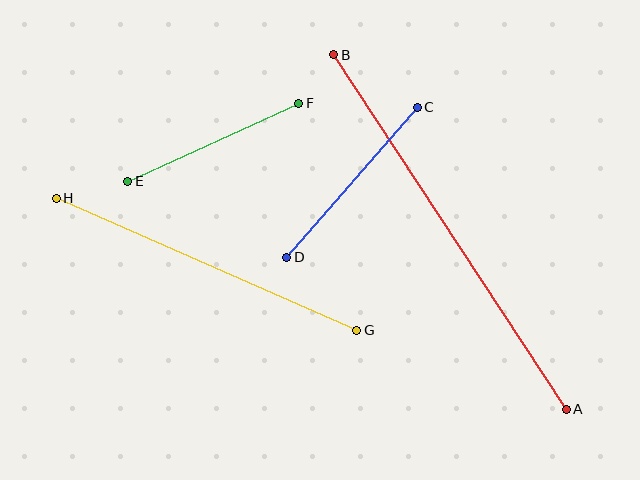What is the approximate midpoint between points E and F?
The midpoint is at approximately (213, 142) pixels.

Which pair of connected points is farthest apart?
Points A and B are farthest apart.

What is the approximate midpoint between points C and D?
The midpoint is at approximately (352, 182) pixels.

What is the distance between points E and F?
The distance is approximately 188 pixels.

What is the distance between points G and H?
The distance is approximately 328 pixels.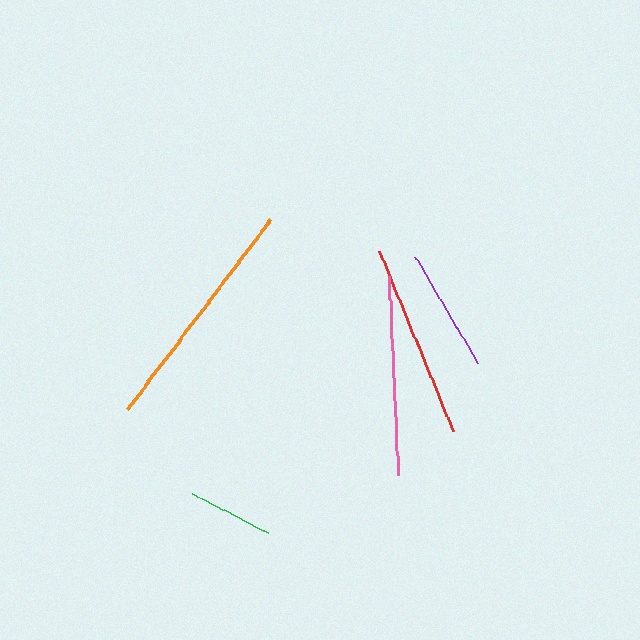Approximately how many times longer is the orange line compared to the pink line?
The orange line is approximately 1.2 times the length of the pink line.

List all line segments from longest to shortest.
From longest to shortest: orange, pink, red, purple, green.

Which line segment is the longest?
The orange line is the longest at approximately 237 pixels.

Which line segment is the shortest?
The green line is the shortest at approximately 85 pixels.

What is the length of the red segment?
The red segment is approximately 193 pixels long.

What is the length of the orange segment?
The orange segment is approximately 237 pixels long.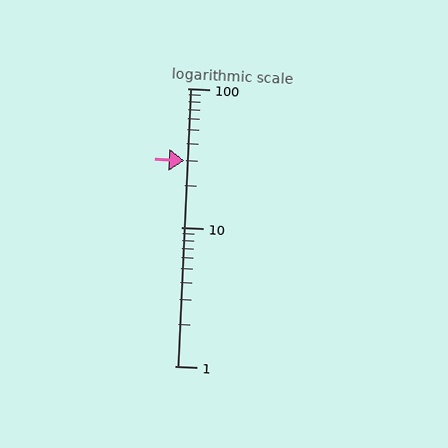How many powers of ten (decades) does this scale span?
The scale spans 2 decades, from 1 to 100.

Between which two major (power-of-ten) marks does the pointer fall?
The pointer is between 10 and 100.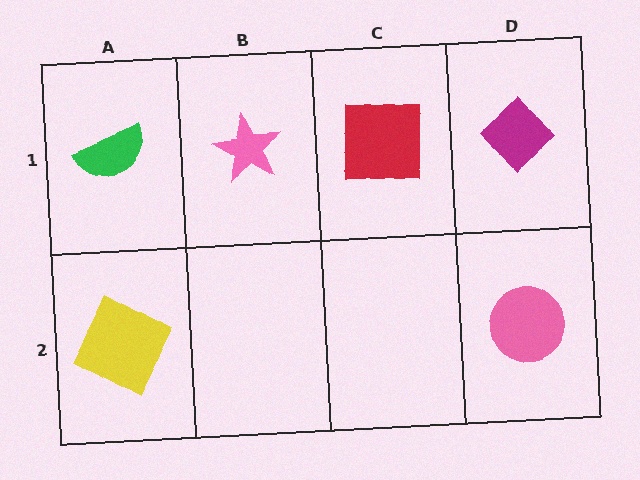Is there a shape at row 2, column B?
No, that cell is empty.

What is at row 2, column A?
A yellow square.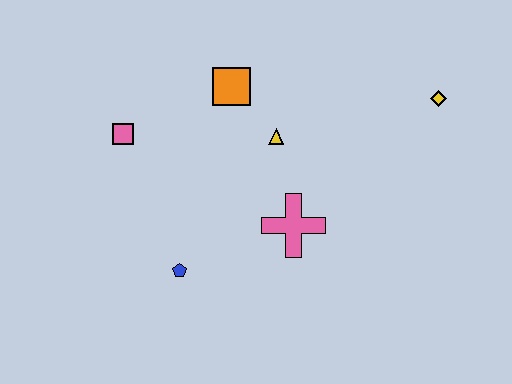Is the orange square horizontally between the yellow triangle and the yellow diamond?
No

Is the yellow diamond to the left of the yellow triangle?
No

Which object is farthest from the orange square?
The yellow diamond is farthest from the orange square.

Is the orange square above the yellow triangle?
Yes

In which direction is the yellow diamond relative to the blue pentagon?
The yellow diamond is to the right of the blue pentagon.